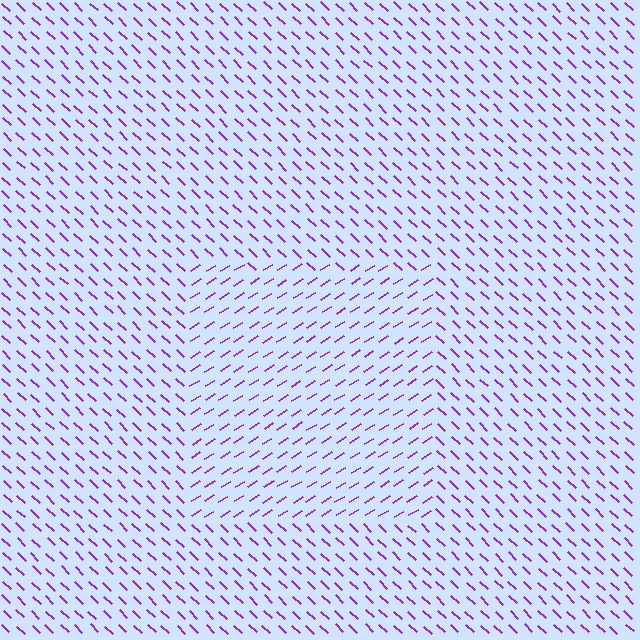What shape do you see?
I see a rectangle.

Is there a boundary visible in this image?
Yes, there is a texture boundary formed by a change in line orientation.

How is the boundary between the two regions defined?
The boundary is defined purely by a change in line orientation (approximately 75 degrees difference). All lines are the same color and thickness.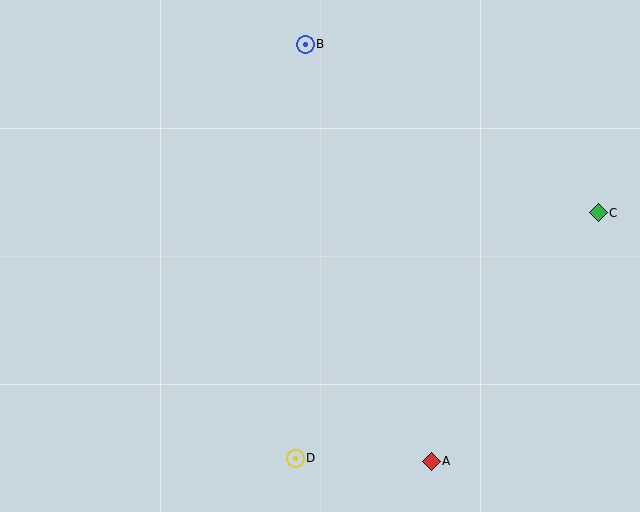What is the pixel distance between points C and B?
The distance between C and B is 338 pixels.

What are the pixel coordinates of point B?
Point B is at (305, 44).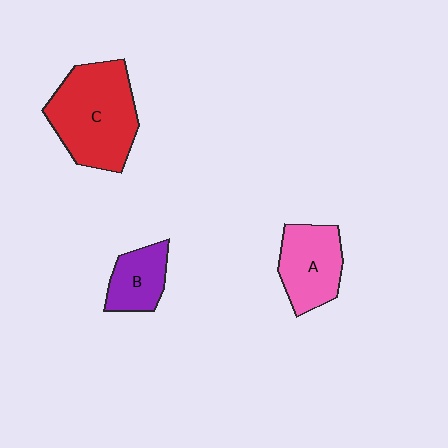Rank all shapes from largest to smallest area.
From largest to smallest: C (red), A (pink), B (purple).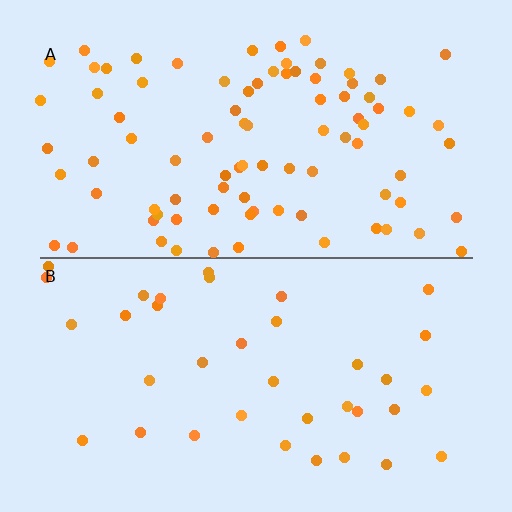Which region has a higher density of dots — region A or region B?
A (the top).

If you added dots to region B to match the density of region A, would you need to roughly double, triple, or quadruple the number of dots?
Approximately double.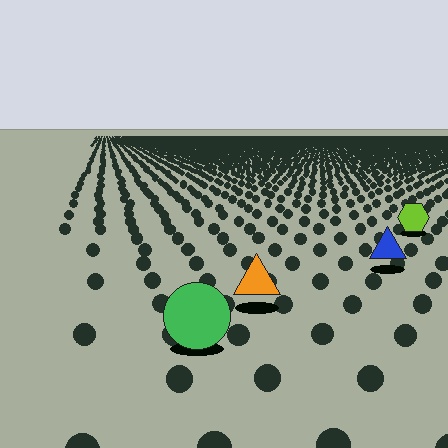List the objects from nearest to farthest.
From nearest to farthest: the green circle, the orange triangle, the blue triangle, the lime hexagon.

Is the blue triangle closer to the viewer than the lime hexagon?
Yes. The blue triangle is closer — you can tell from the texture gradient: the ground texture is coarser near it.